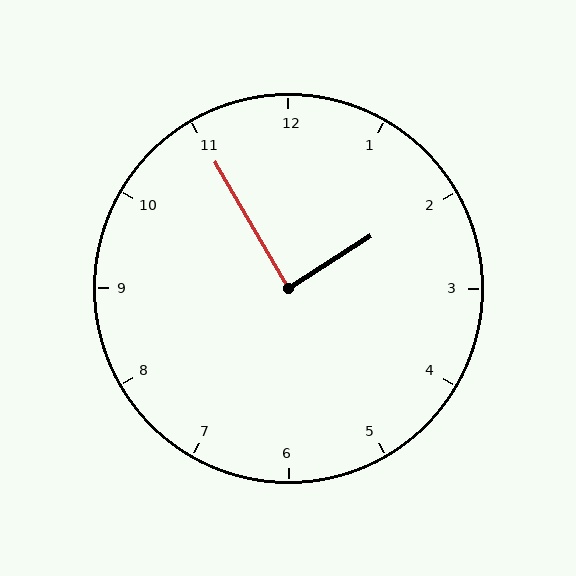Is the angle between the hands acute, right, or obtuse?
It is right.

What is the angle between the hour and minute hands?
Approximately 88 degrees.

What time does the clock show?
1:55.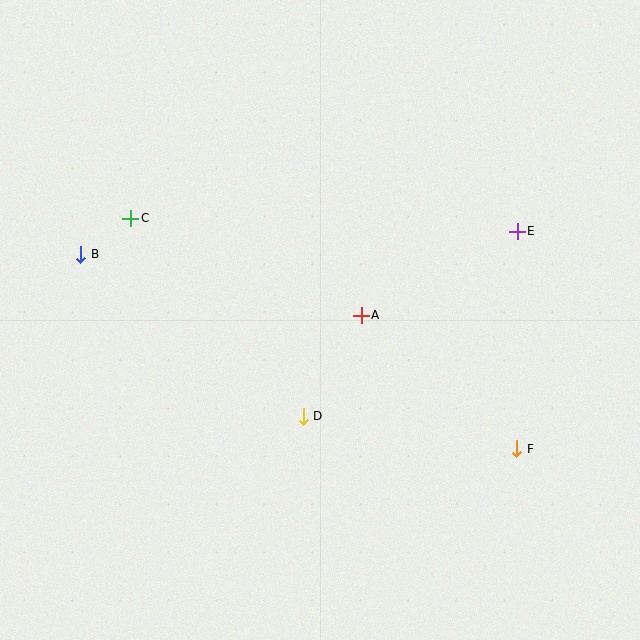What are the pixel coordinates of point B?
Point B is at (81, 254).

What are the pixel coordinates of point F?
Point F is at (516, 449).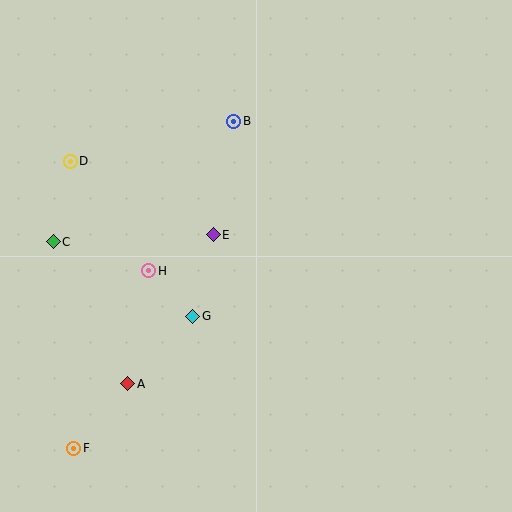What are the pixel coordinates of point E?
Point E is at (213, 235).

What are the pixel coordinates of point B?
Point B is at (234, 121).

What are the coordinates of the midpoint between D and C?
The midpoint between D and C is at (62, 202).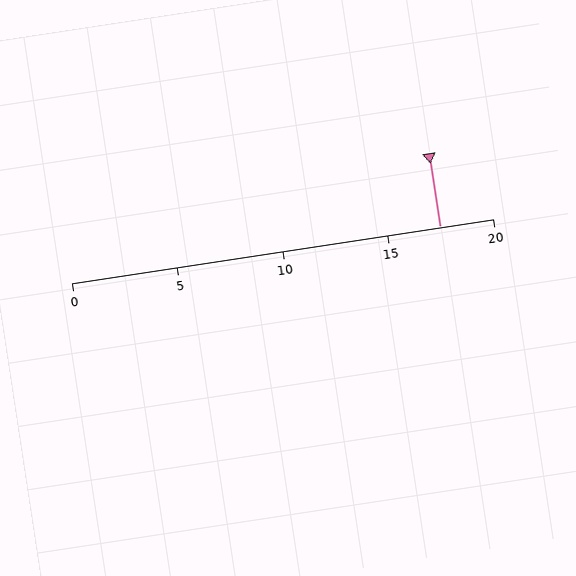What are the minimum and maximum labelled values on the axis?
The axis runs from 0 to 20.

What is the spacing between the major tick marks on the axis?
The major ticks are spaced 5 apart.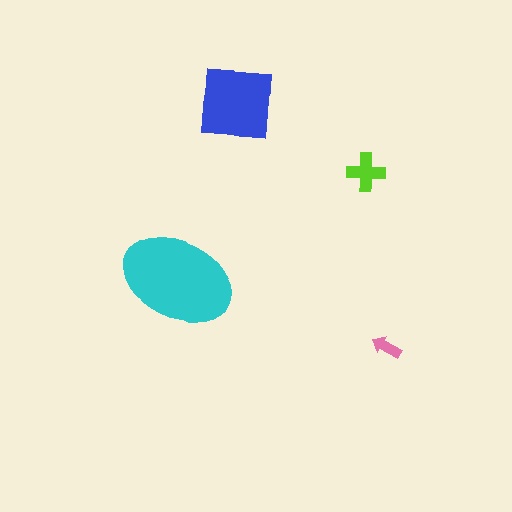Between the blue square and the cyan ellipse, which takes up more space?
The cyan ellipse.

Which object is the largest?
The cyan ellipse.